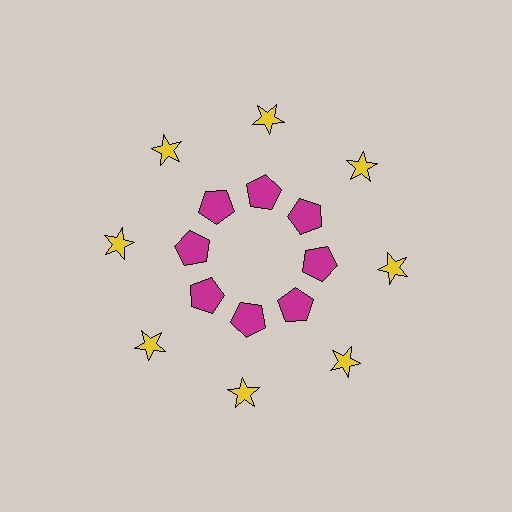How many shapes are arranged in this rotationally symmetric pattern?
There are 16 shapes, arranged in 8 groups of 2.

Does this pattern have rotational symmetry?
Yes, this pattern has 8-fold rotational symmetry. It looks the same after rotating 45 degrees around the center.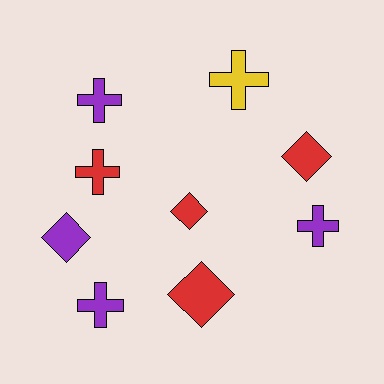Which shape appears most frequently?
Cross, with 5 objects.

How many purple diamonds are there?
There is 1 purple diamond.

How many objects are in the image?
There are 9 objects.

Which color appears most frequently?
Red, with 4 objects.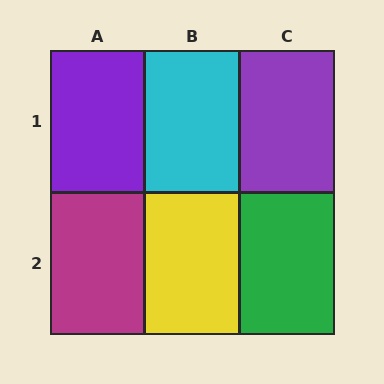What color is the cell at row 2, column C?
Green.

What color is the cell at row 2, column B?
Yellow.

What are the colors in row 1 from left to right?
Purple, cyan, purple.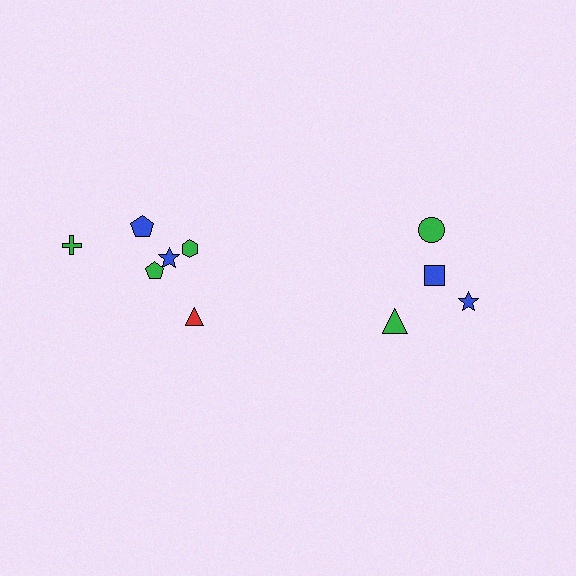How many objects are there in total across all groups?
There are 10 objects.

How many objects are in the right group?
There are 4 objects.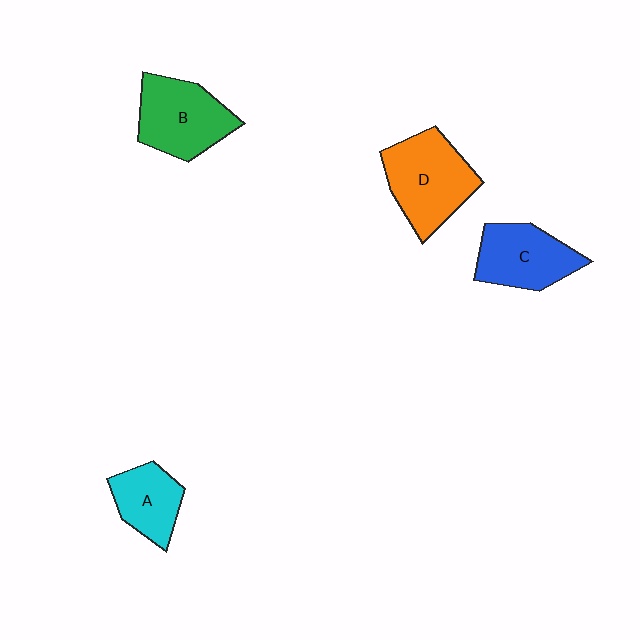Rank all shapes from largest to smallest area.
From largest to smallest: D (orange), B (green), C (blue), A (cyan).